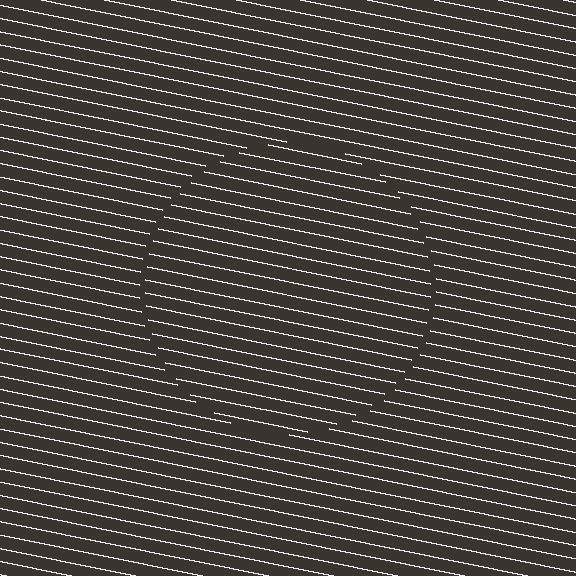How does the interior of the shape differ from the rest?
The interior of the shape contains the same grating, shifted by half a period — the contour is defined by the phase discontinuity where line-ends from the inner and outer gratings abut.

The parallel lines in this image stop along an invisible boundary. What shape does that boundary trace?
An illusory circle. The interior of the shape contains the same grating, shifted by half a period — the contour is defined by the phase discontinuity where line-ends from the inner and outer gratings abut.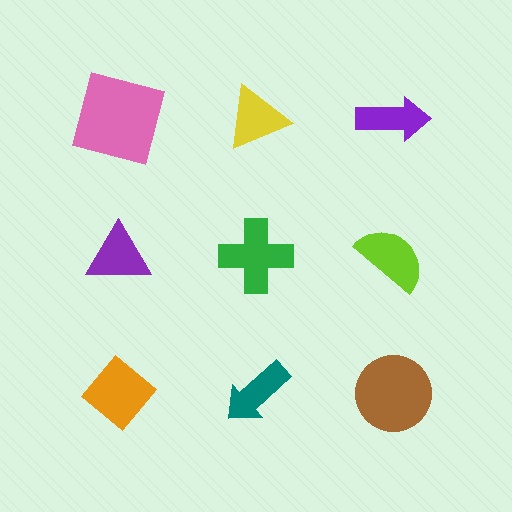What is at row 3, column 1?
An orange diamond.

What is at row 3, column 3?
A brown circle.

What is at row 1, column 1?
A pink square.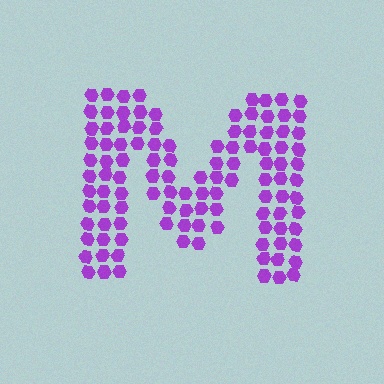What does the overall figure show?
The overall figure shows the letter M.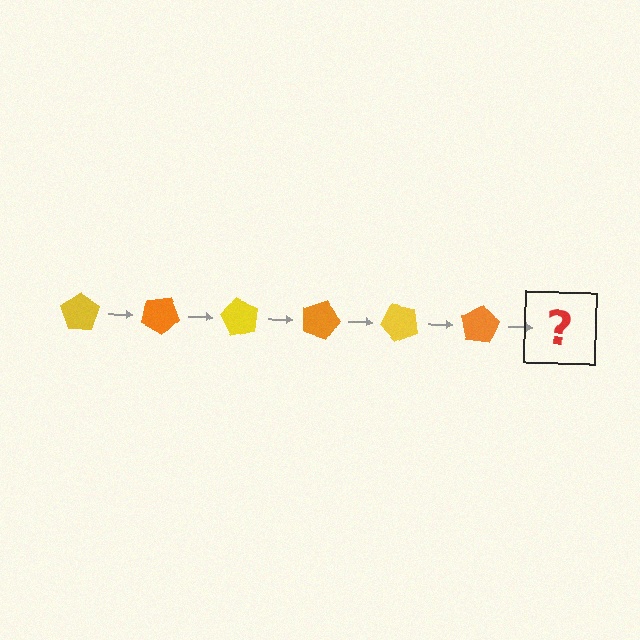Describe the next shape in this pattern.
It should be a yellow pentagon, rotated 180 degrees from the start.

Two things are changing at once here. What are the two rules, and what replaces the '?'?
The two rules are that it rotates 30 degrees each step and the color cycles through yellow and orange. The '?' should be a yellow pentagon, rotated 180 degrees from the start.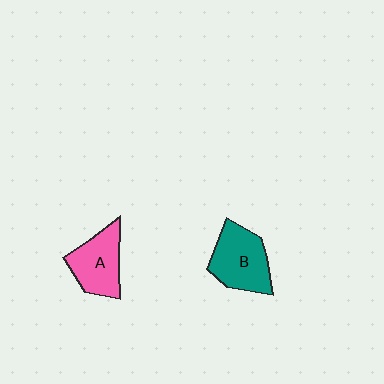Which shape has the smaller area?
Shape A (pink).